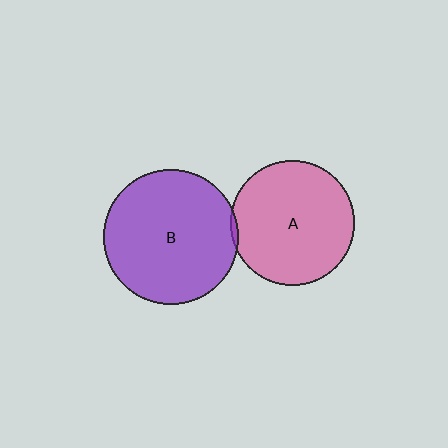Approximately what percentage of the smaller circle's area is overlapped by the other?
Approximately 5%.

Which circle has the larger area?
Circle B (purple).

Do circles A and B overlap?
Yes.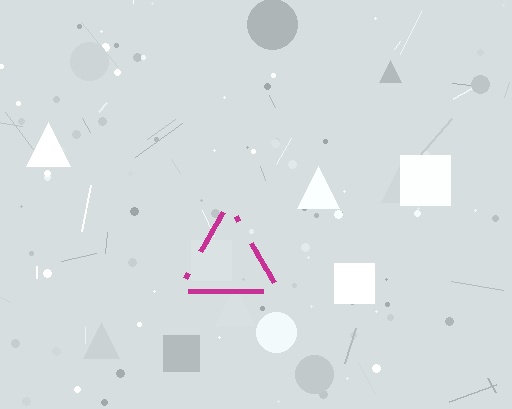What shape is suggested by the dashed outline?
The dashed outline suggests a triangle.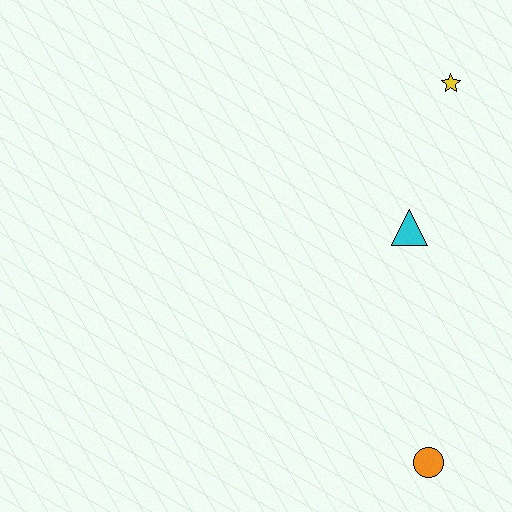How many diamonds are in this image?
There are no diamonds.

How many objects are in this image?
There are 3 objects.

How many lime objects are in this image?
There are no lime objects.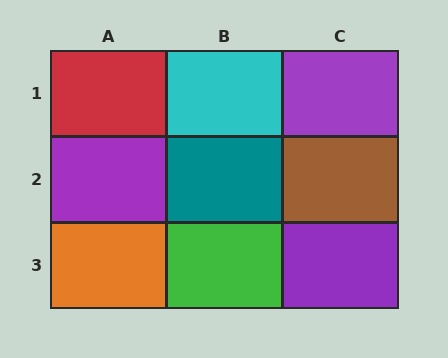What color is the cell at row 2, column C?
Brown.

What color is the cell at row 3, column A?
Orange.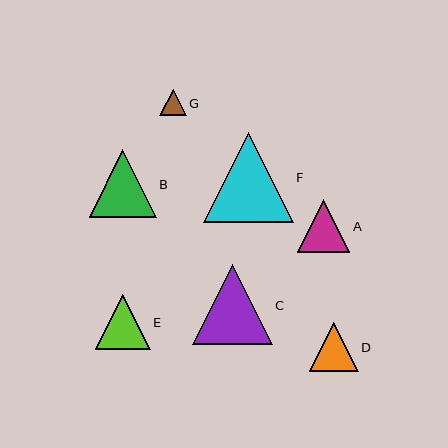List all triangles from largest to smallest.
From largest to smallest: F, C, B, E, A, D, G.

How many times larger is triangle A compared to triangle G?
Triangle A is approximately 2.0 times the size of triangle G.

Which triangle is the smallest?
Triangle G is the smallest with a size of approximately 26 pixels.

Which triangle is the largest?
Triangle F is the largest with a size of approximately 90 pixels.